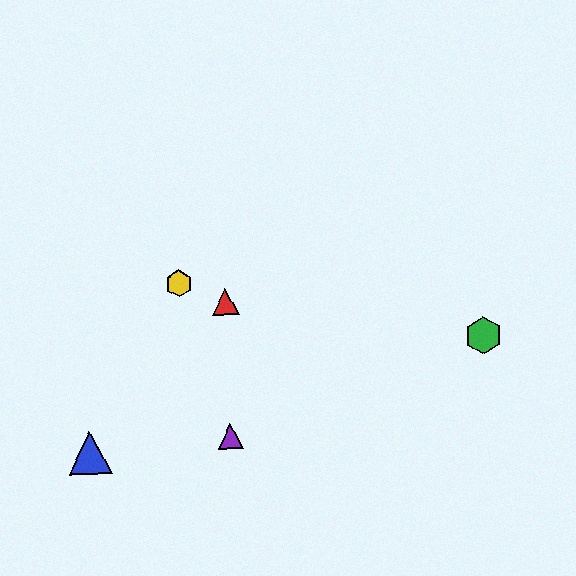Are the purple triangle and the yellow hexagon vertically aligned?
No, the purple triangle is at x≈231 and the yellow hexagon is at x≈179.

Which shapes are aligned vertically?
The red triangle, the purple triangle are aligned vertically.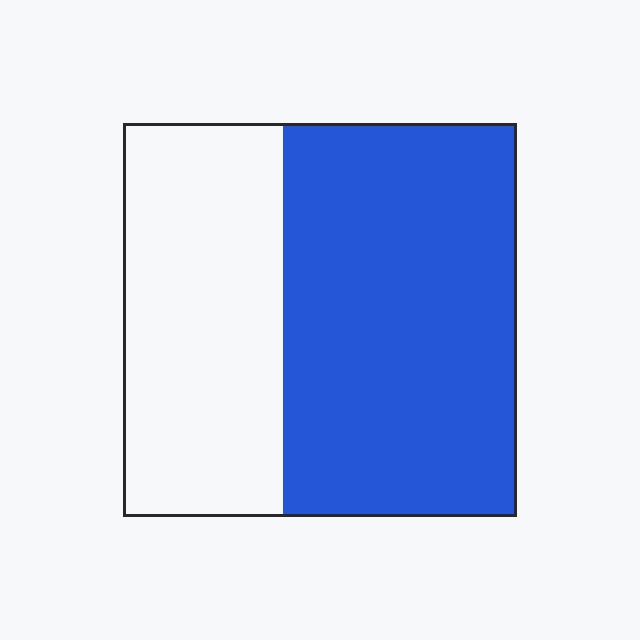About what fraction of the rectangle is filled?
About three fifths (3/5).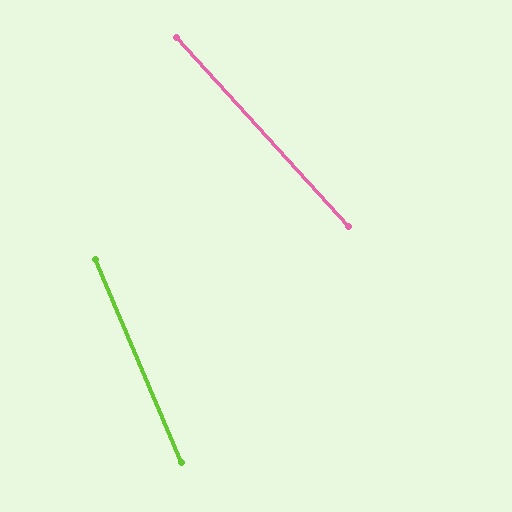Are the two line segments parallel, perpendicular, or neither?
Neither parallel nor perpendicular — they differ by about 19°.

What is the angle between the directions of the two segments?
Approximately 19 degrees.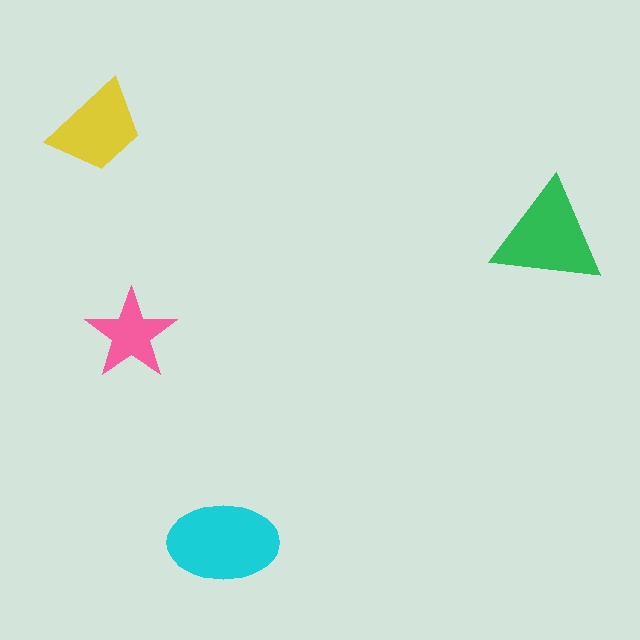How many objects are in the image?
There are 4 objects in the image.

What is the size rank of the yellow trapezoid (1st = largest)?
3rd.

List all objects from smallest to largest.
The pink star, the yellow trapezoid, the green triangle, the cyan ellipse.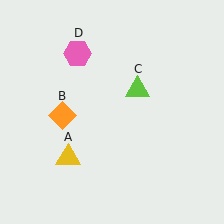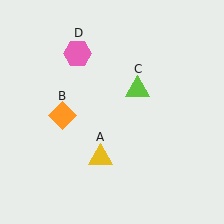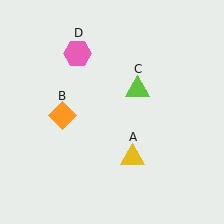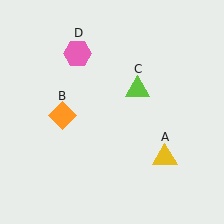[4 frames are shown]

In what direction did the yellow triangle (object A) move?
The yellow triangle (object A) moved right.